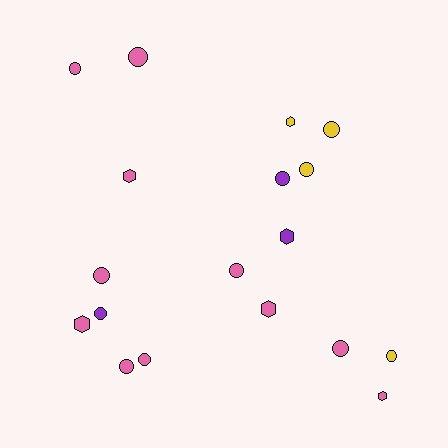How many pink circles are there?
There are 7 pink circles.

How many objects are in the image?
There are 18 objects.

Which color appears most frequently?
Pink, with 11 objects.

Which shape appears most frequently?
Circle, with 12 objects.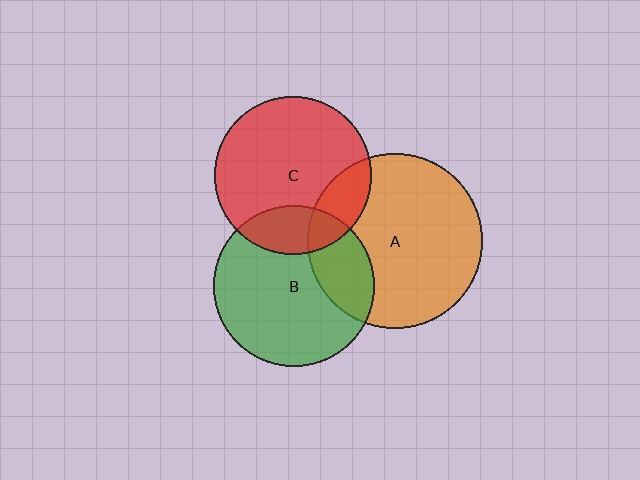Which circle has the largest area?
Circle A (orange).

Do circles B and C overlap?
Yes.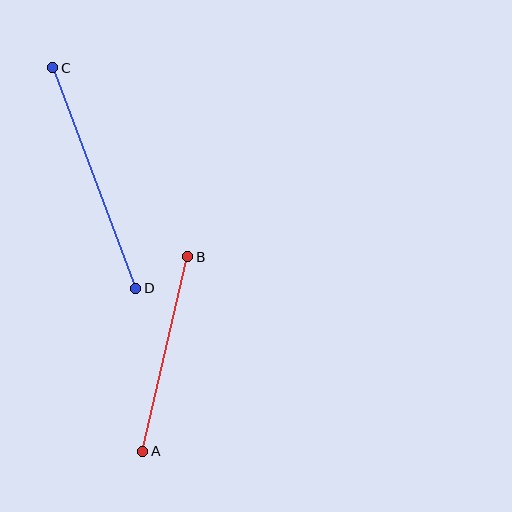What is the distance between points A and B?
The distance is approximately 200 pixels.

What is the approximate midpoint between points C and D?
The midpoint is at approximately (94, 178) pixels.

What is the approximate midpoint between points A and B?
The midpoint is at approximately (165, 354) pixels.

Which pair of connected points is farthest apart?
Points C and D are farthest apart.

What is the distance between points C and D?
The distance is approximately 236 pixels.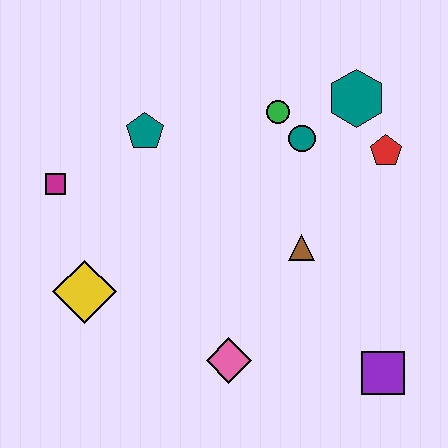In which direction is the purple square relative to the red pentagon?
The purple square is below the red pentagon.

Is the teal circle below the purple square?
No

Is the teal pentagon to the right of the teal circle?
No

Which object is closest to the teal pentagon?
The magenta square is closest to the teal pentagon.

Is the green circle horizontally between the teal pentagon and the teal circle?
Yes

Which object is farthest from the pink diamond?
The teal hexagon is farthest from the pink diamond.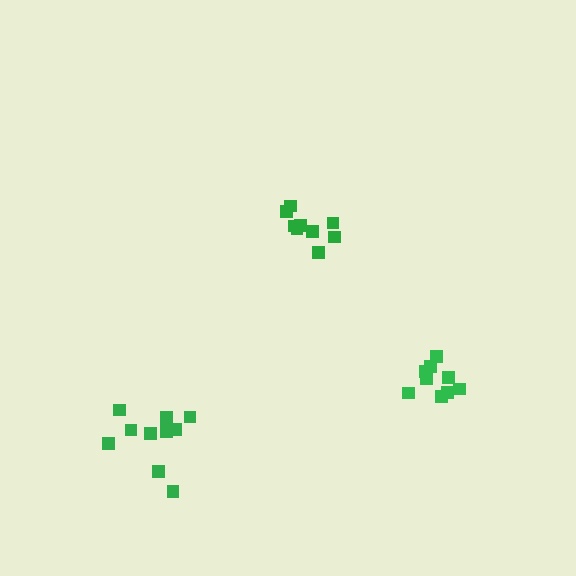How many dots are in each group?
Group 1: 9 dots, Group 2: 11 dots, Group 3: 9 dots (29 total).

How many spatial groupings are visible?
There are 3 spatial groupings.